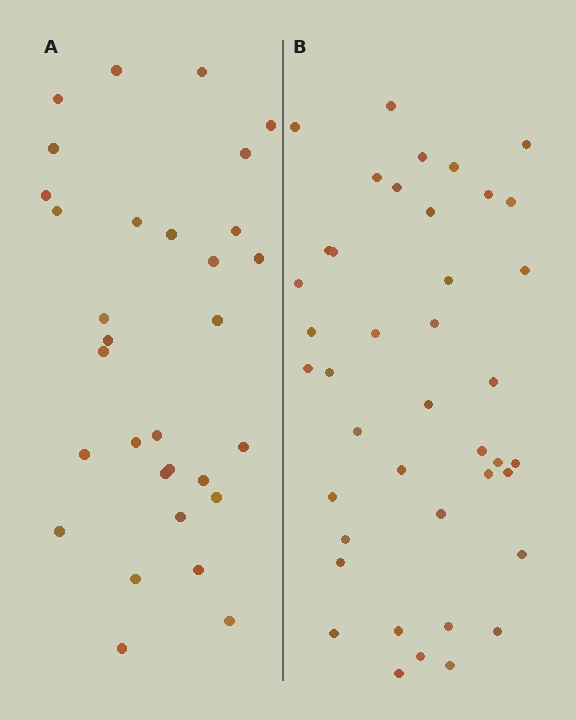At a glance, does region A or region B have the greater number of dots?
Region B (the right region) has more dots.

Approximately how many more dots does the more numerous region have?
Region B has roughly 10 or so more dots than region A.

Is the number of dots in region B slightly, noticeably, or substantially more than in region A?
Region B has noticeably more, but not dramatically so. The ratio is roughly 1.3 to 1.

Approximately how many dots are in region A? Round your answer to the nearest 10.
About 30 dots. (The exact count is 31, which rounds to 30.)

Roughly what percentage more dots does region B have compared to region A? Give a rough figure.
About 30% more.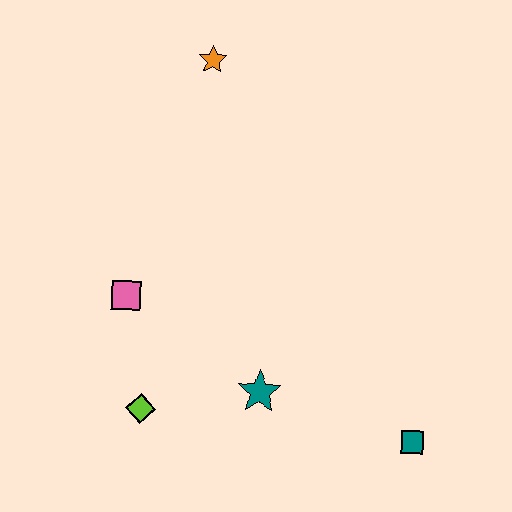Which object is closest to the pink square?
The lime diamond is closest to the pink square.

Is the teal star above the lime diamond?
Yes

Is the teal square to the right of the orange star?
Yes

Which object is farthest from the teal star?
The orange star is farthest from the teal star.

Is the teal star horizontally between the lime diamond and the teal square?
Yes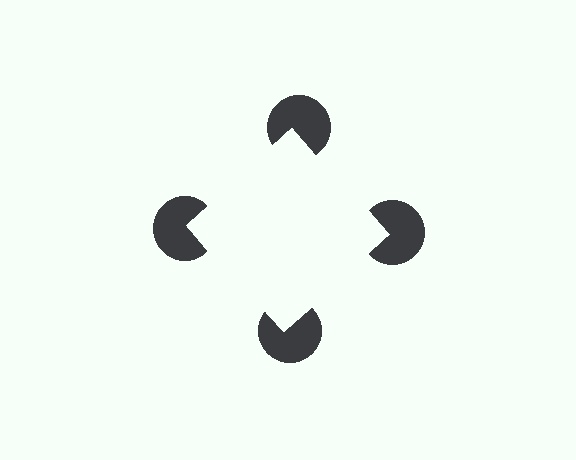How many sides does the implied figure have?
4 sides.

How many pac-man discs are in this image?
There are 4 — one at each vertex of the illusory square.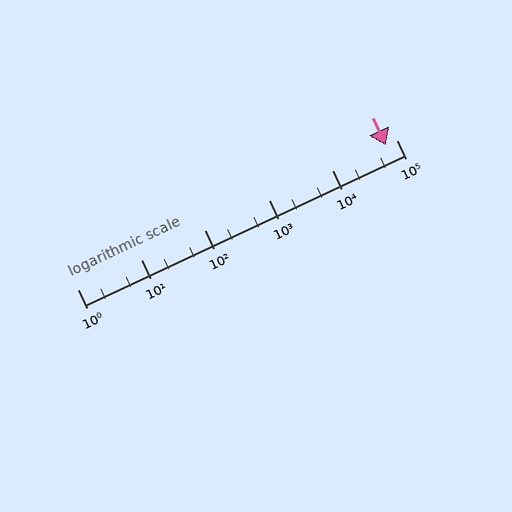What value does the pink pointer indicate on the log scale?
The pointer indicates approximately 69000.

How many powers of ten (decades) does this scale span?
The scale spans 5 decades, from 1 to 100000.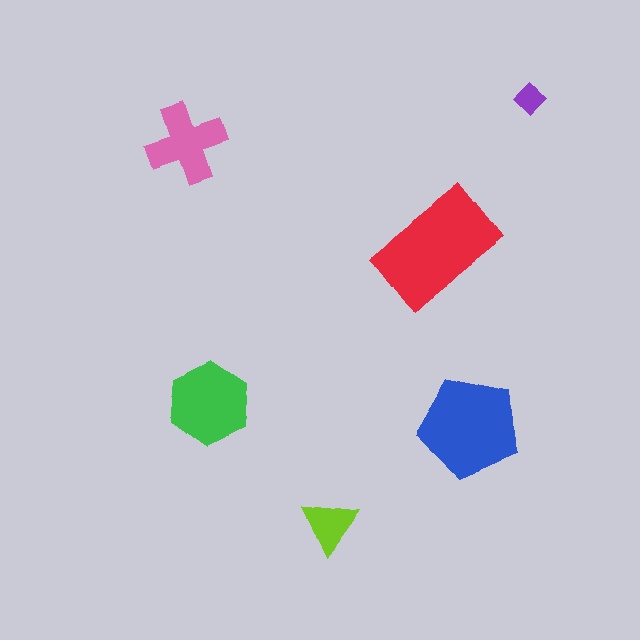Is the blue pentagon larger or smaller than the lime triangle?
Larger.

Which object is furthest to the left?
The pink cross is leftmost.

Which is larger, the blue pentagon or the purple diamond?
The blue pentagon.